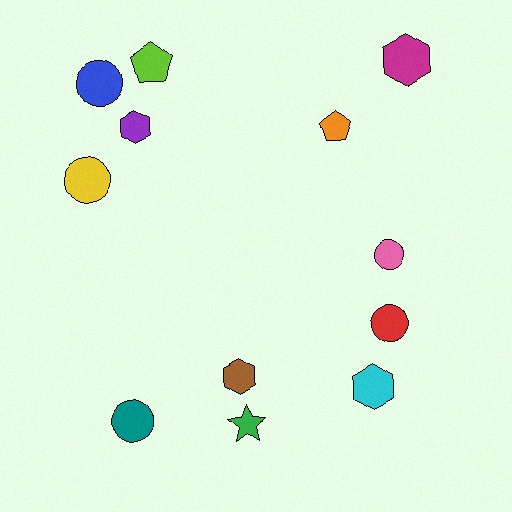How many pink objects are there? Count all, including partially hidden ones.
There is 1 pink object.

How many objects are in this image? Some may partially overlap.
There are 12 objects.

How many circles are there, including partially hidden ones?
There are 5 circles.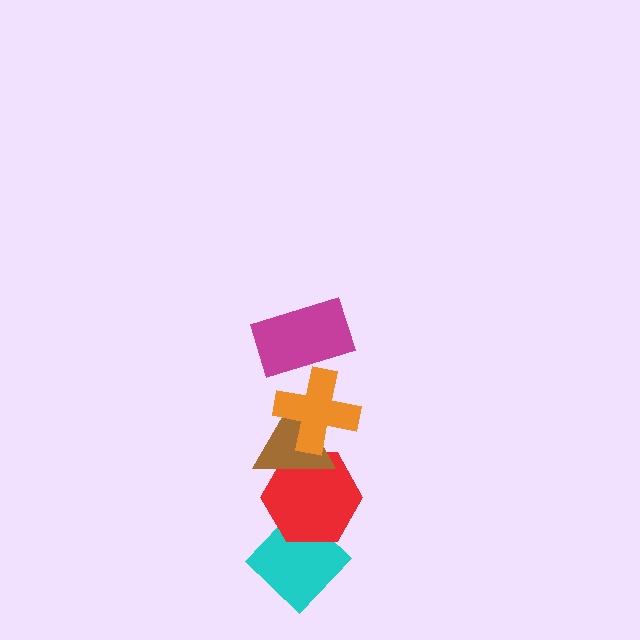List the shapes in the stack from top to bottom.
From top to bottom: the magenta rectangle, the orange cross, the brown triangle, the red hexagon, the cyan diamond.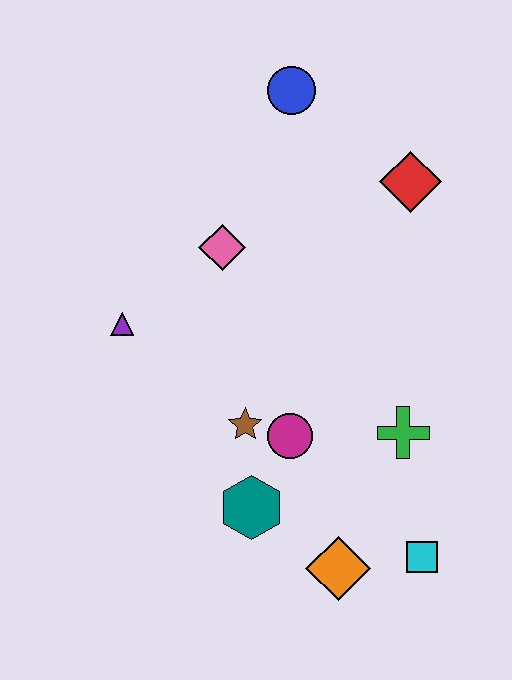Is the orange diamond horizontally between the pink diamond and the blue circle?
No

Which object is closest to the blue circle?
The red diamond is closest to the blue circle.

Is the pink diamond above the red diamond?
No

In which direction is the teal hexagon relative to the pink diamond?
The teal hexagon is below the pink diamond.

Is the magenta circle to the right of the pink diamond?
Yes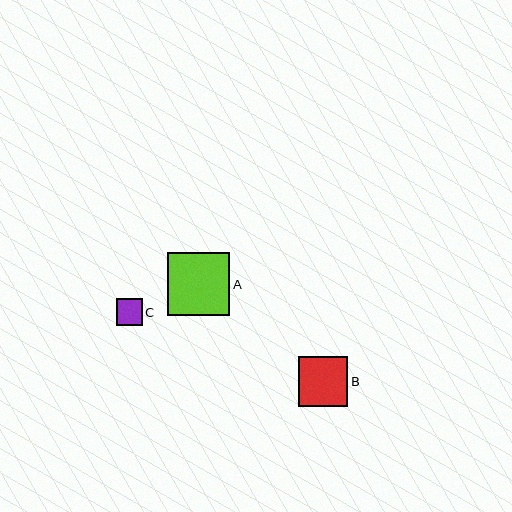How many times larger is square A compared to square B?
Square A is approximately 1.3 times the size of square B.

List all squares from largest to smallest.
From largest to smallest: A, B, C.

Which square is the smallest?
Square C is the smallest with a size of approximately 26 pixels.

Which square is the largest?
Square A is the largest with a size of approximately 63 pixels.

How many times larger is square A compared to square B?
Square A is approximately 1.3 times the size of square B.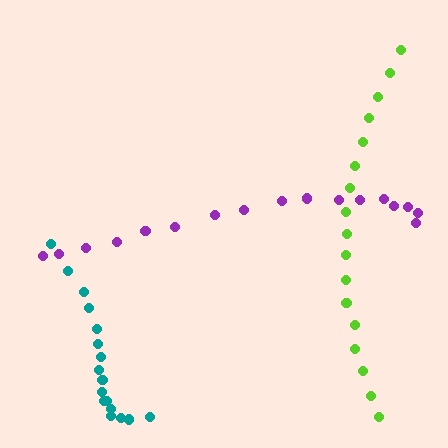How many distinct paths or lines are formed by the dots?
There are 3 distinct paths.